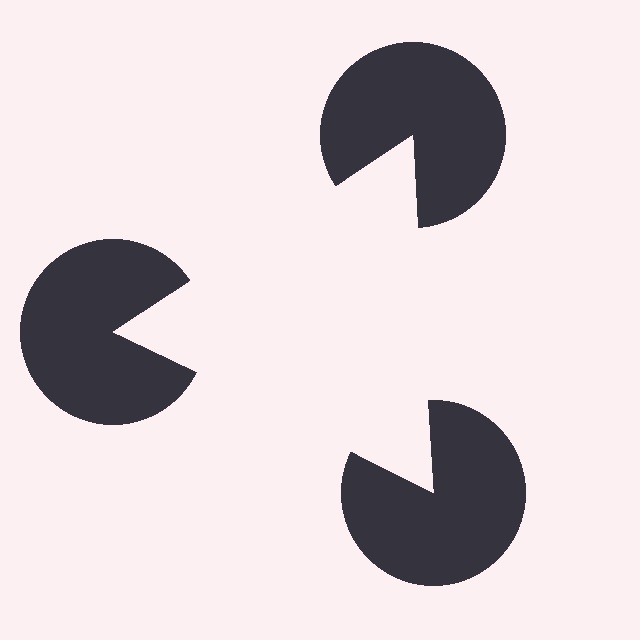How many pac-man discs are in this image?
There are 3 — one at each vertex of the illusory triangle.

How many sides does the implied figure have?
3 sides.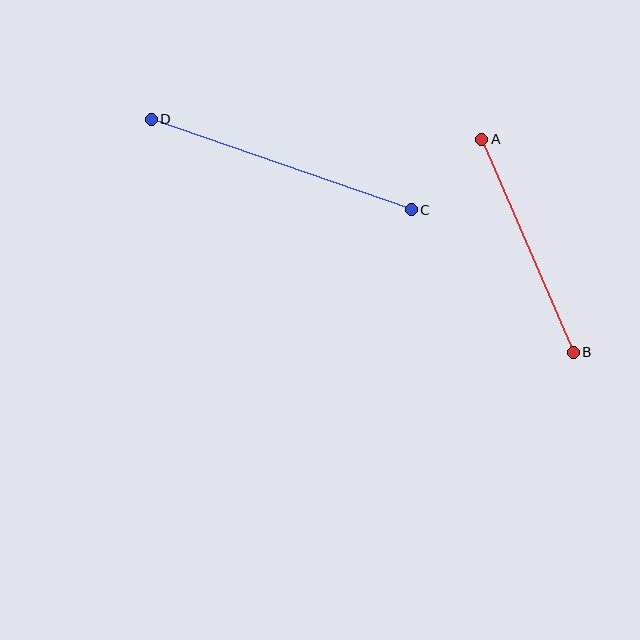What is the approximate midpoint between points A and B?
The midpoint is at approximately (528, 246) pixels.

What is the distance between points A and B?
The distance is approximately 232 pixels.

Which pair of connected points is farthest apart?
Points C and D are farthest apart.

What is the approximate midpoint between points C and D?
The midpoint is at approximately (281, 165) pixels.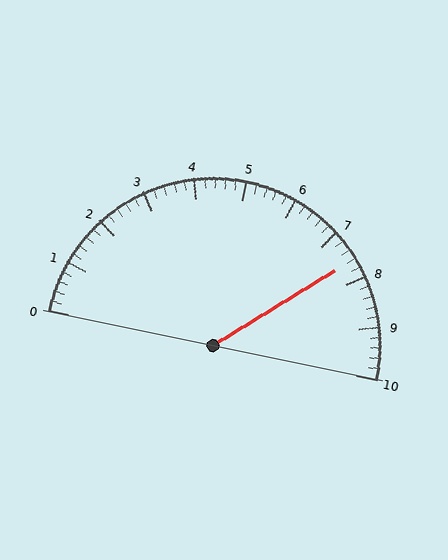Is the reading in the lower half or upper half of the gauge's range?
The reading is in the upper half of the range (0 to 10).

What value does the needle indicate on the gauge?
The needle indicates approximately 7.6.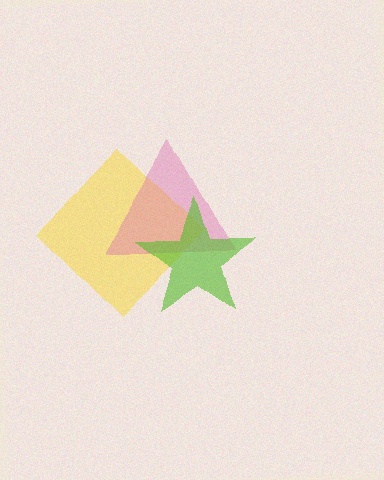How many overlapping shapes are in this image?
There are 3 overlapping shapes in the image.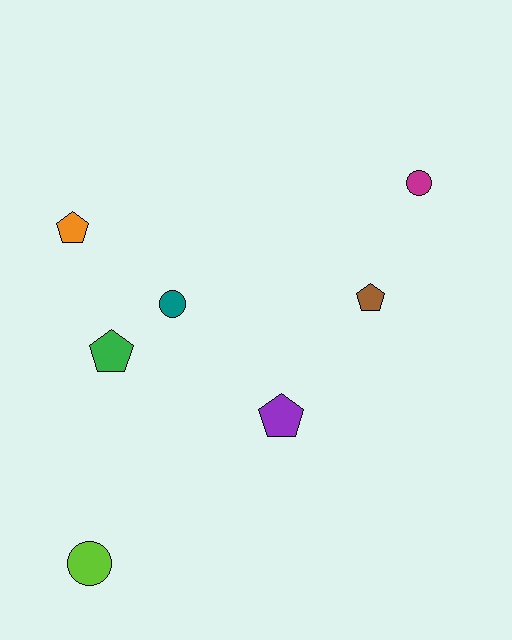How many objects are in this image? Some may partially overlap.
There are 7 objects.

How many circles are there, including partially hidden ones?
There are 3 circles.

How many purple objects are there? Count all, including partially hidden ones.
There is 1 purple object.